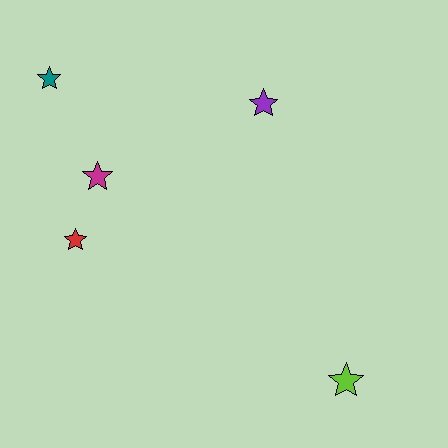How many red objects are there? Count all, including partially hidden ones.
There is 1 red object.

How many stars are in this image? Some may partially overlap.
There are 5 stars.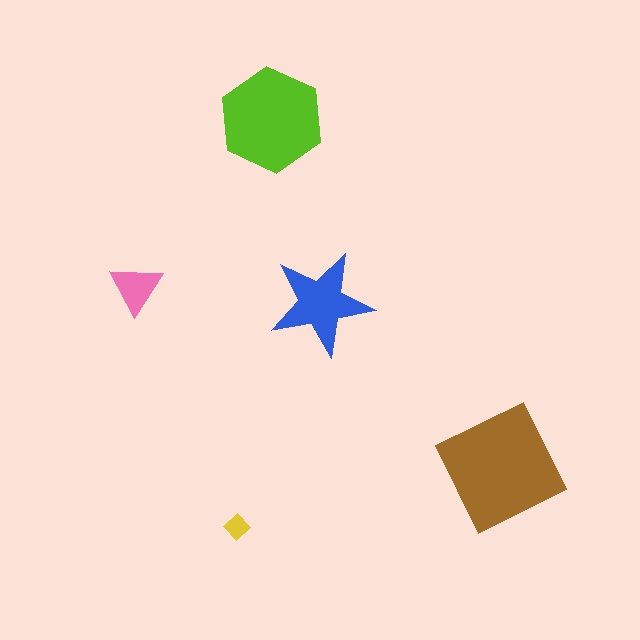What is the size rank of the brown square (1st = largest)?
1st.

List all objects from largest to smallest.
The brown square, the lime hexagon, the blue star, the pink triangle, the yellow diamond.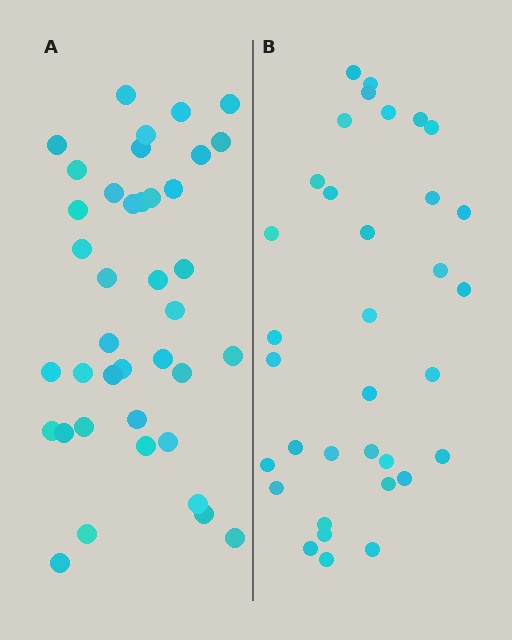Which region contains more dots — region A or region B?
Region A (the left region) has more dots.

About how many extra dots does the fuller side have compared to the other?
Region A has about 5 more dots than region B.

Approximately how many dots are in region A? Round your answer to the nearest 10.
About 40 dots. (The exact count is 39, which rounds to 40.)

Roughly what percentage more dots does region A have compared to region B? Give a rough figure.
About 15% more.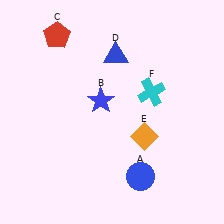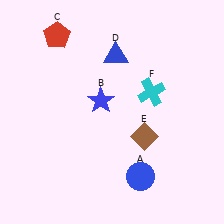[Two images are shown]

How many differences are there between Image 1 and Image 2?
There is 1 difference between the two images.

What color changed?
The diamond (E) changed from orange in Image 1 to brown in Image 2.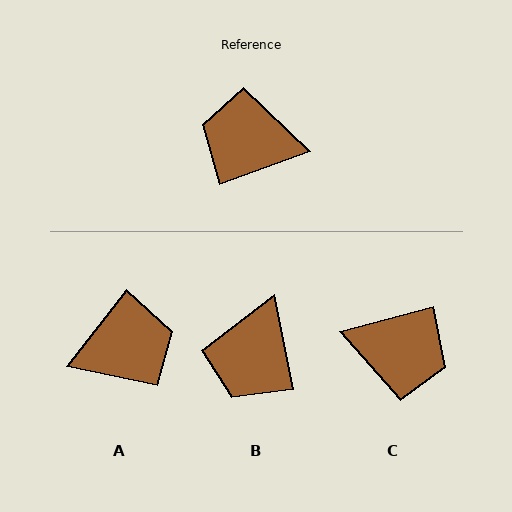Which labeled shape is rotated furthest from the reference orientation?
C, about 175 degrees away.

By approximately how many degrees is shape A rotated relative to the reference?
Approximately 148 degrees clockwise.